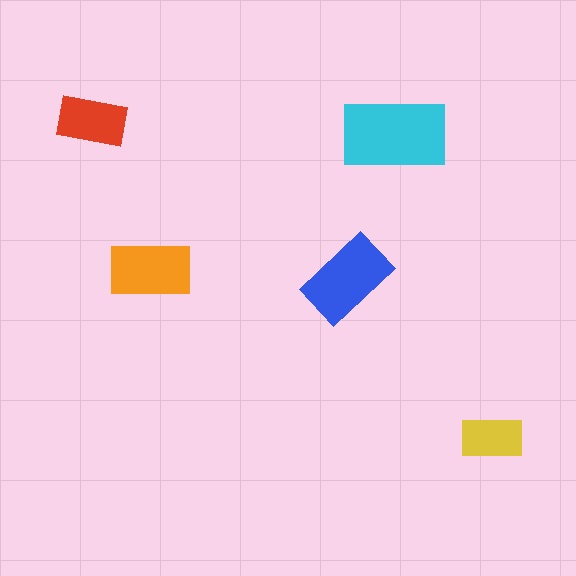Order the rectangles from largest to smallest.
the cyan one, the blue one, the orange one, the red one, the yellow one.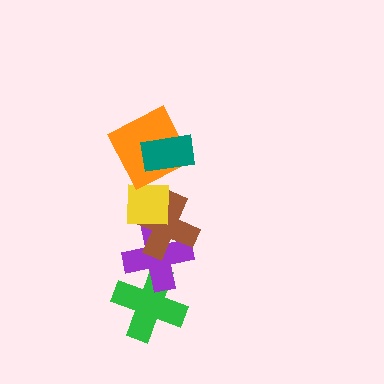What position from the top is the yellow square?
The yellow square is 3rd from the top.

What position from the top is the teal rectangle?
The teal rectangle is 1st from the top.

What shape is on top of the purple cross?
The brown cross is on top of the purple cross.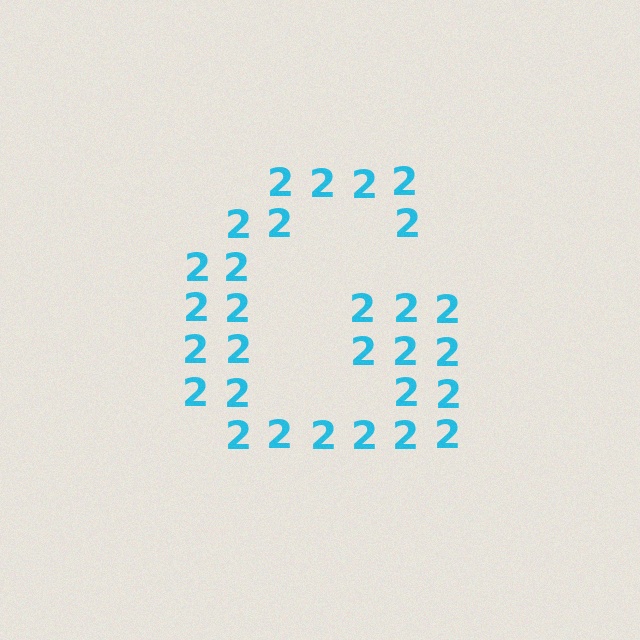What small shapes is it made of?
It is made of small digit 2's.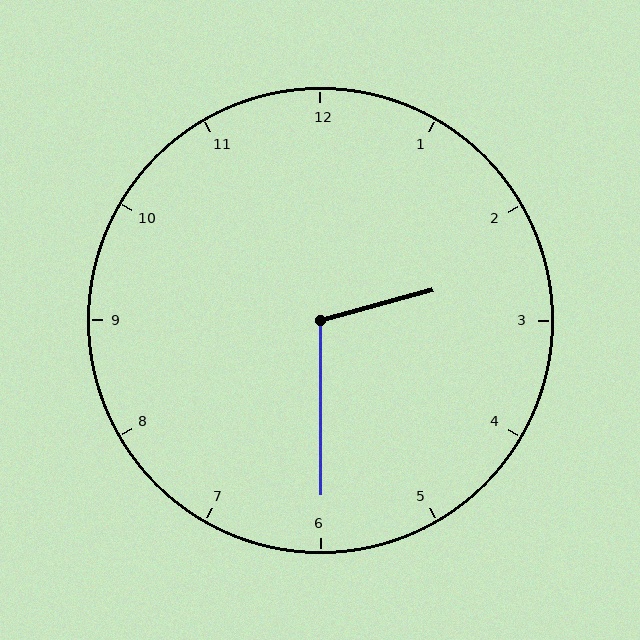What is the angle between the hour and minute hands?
Approximately 105 degrees.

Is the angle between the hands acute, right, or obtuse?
It is obtuse.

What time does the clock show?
2:30.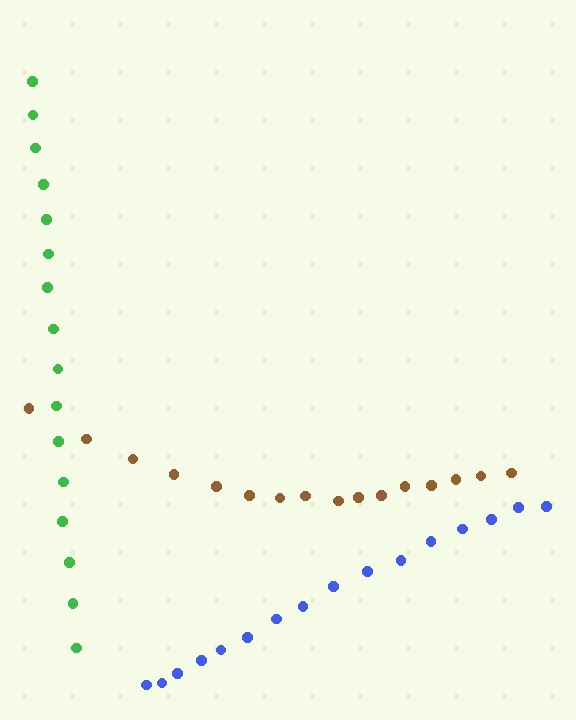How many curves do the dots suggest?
There are 3 distinct paths.